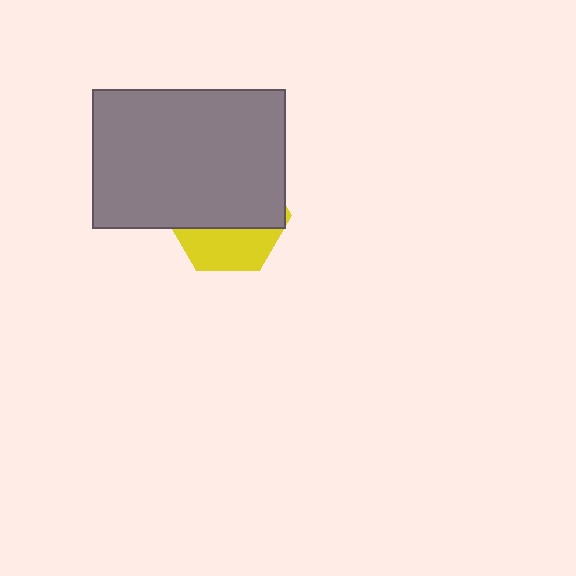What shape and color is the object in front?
The object in front is a gray rectangle.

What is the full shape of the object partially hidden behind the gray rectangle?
The partially hidden object is a yellow hexagon.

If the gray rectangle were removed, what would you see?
You would see the complete yellow hexagon.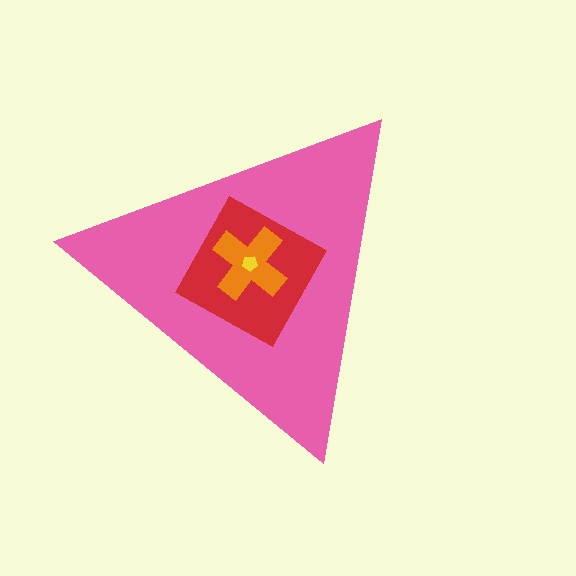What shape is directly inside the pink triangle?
The red square.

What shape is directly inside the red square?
The orange cross.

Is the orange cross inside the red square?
Yes.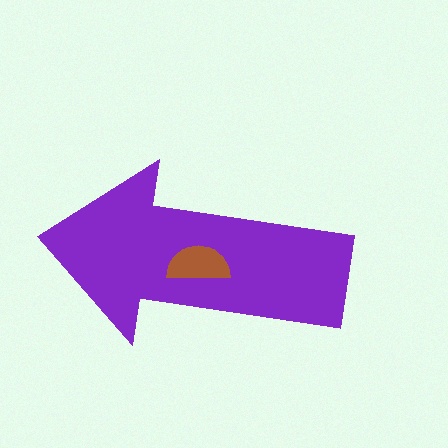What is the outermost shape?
The purple arrow.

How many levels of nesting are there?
2.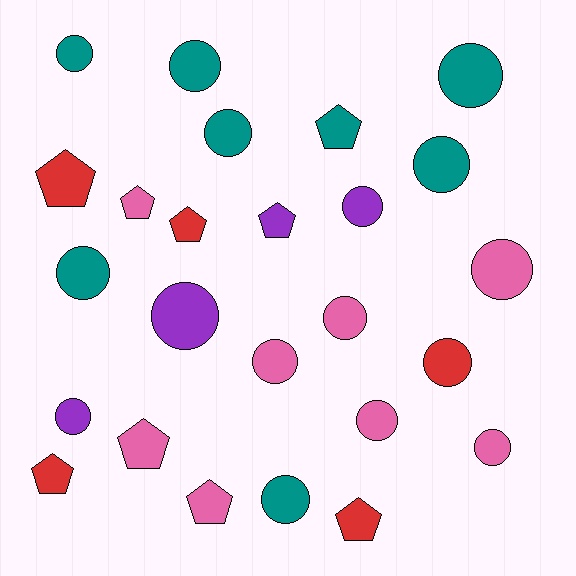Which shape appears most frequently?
Circle, with 16 objects.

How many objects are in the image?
There are 25 objects.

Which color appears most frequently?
Teal, with 8 objects.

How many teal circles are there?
There are 7 teal circles.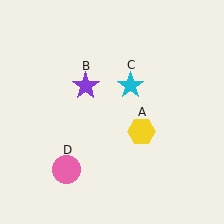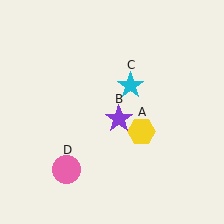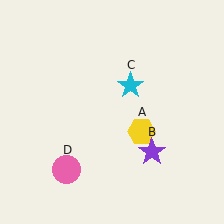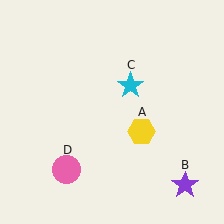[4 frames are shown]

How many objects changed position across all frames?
1 object changed position: purple star (object B).